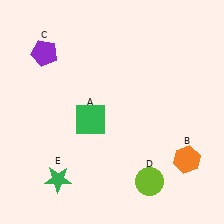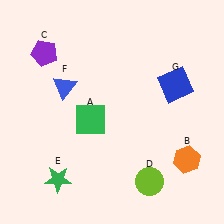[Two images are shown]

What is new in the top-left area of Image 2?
A blue triangle (F) was added in the top-left area of Image 2.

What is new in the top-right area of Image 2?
A blue square (G) was added in the top-right area of Image 2.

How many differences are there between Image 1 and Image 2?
There are 2 differences between the two images.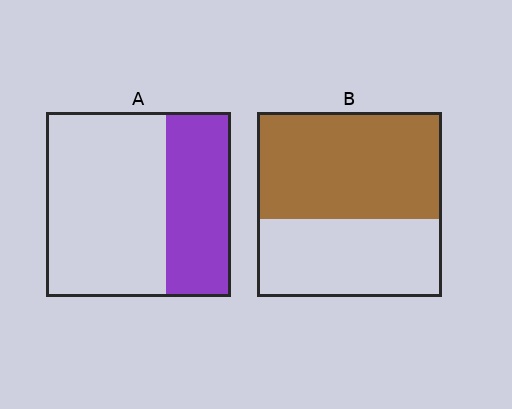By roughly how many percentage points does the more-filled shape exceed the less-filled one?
By roughly 25 percentage points (B over A).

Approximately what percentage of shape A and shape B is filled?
A is approximately 35% and B is approximately 60%.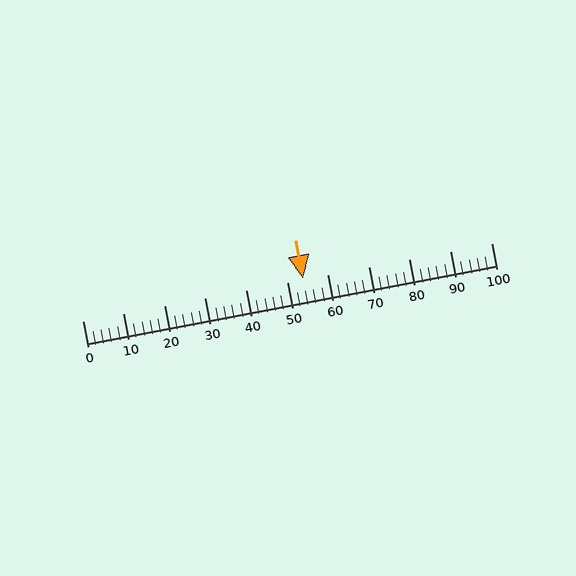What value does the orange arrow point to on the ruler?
The orange arrow points to approximately 54.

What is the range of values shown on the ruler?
The ruler shows values from 0 to 100.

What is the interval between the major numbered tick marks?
The major tick marks are spaced 10 units apart.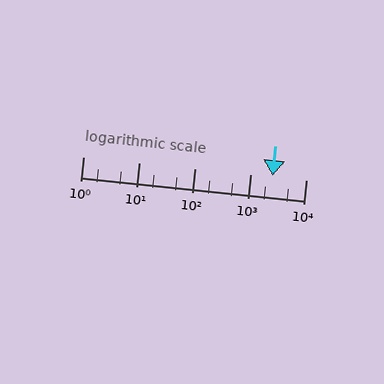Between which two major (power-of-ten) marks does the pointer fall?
The pointer is between 1000 and 10000.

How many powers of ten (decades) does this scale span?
The scale spans 4 decades, from 1 to 10000.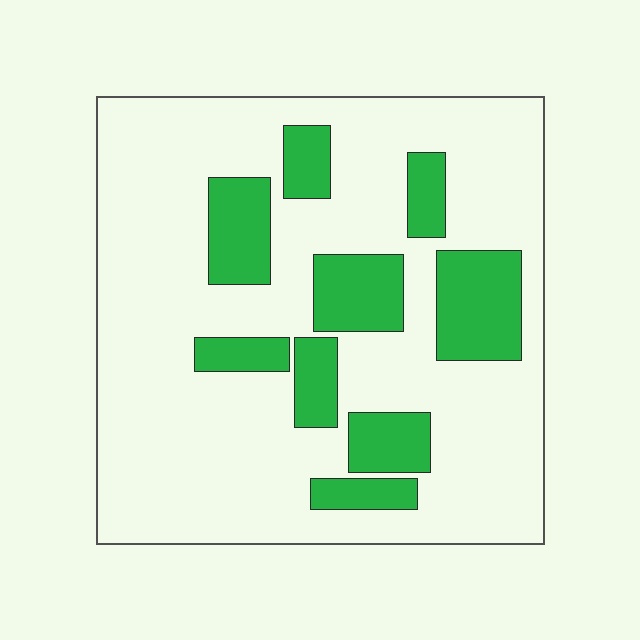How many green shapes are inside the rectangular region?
9.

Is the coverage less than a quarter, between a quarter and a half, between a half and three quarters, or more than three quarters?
Less than a quarter.